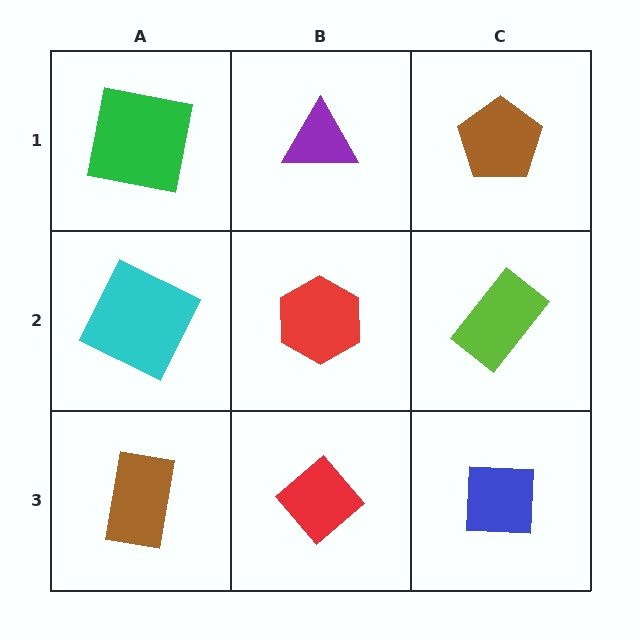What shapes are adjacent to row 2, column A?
A green square (row 1, column A), a brown rectangle (row 3, column A), a red hexagon (row 2, column B).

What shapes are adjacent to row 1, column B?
A red hexagon (row 2, column B), a green square (row 1, column A), a brown pentagon (row 1, column C).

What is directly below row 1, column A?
A cyan square.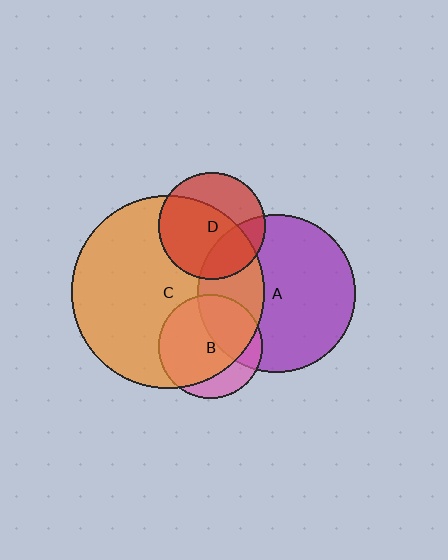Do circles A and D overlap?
Yes.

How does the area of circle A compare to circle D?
Approximately 2.2 times.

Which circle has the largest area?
Circle C (orange).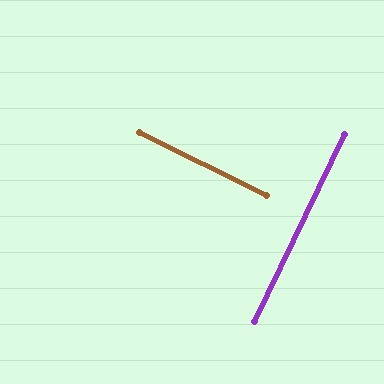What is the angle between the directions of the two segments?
Approximately 90 degrees.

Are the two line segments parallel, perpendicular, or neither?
Perpendicular — they meet at approximately 90°.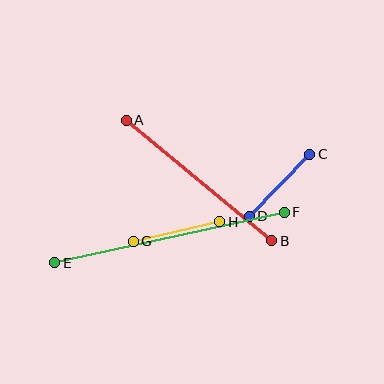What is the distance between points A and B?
The distance is approximately 189 pixels.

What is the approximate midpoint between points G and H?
The midpoint is at approximately (177, 231) pixels.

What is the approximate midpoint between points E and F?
The midpoint is at approximately (169, 237) pixels.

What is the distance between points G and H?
The distance is approximately 89 pixels.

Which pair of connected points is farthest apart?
Points E and F are farthest apart.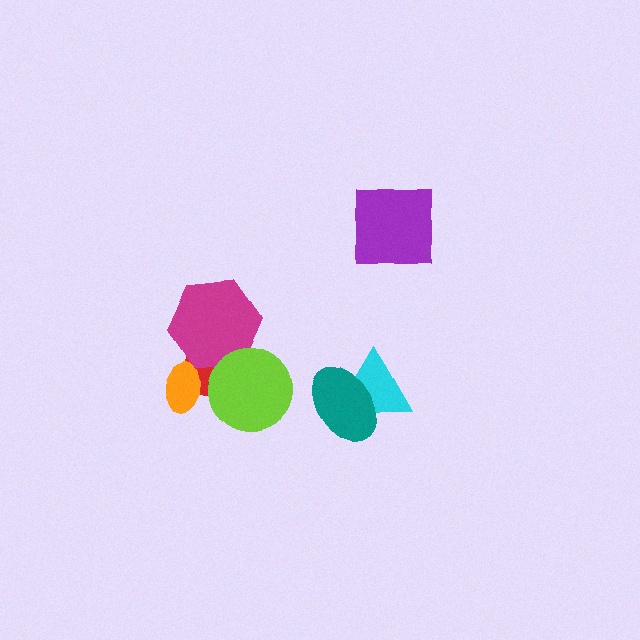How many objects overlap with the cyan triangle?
1 object overlaps with the cyan triangle.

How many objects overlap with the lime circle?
2 objects overlap with the lime circle.